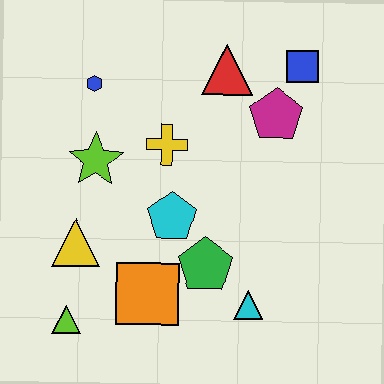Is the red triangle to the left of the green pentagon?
No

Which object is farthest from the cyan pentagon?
The blue square is farthest from the cyan pentagon.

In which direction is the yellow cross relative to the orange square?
The yellow cross is above the orange square.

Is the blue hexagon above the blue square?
No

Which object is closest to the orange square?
The green pentagon is closest to the orange square.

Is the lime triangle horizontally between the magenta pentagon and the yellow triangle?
No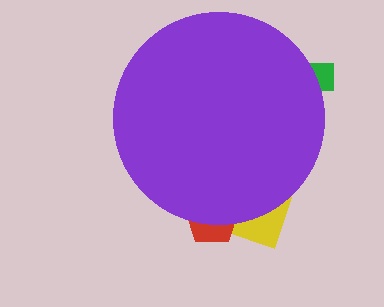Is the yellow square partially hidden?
Yes, the yellow square is partially hidden behind the purple circle.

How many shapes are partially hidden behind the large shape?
3 shapes are partially hidden.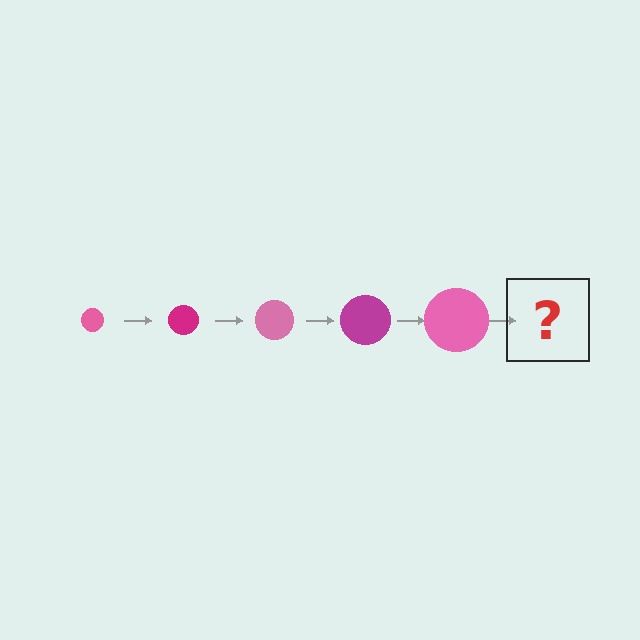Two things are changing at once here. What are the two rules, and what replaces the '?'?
The two rules are that the circle grows larger each step and the color cycles through pink and magenta. The '?' should be a magenta circle, larger than the previous one.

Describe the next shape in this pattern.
It should be a magenta circle, larger than the previous one.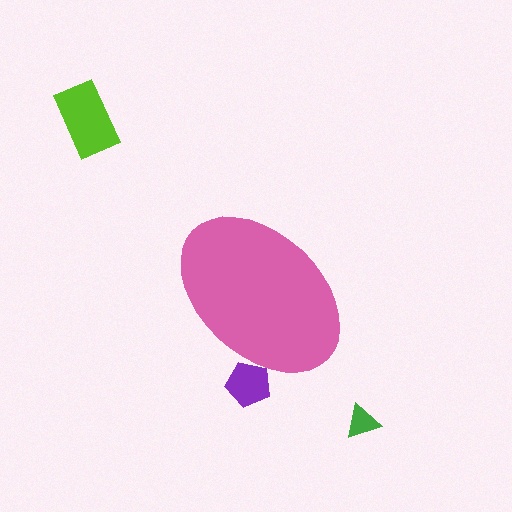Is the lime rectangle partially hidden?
No, the lime rectangle is fully visible.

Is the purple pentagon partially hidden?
Yes, the purple pentagon is partially hidden behind the pink ellipse.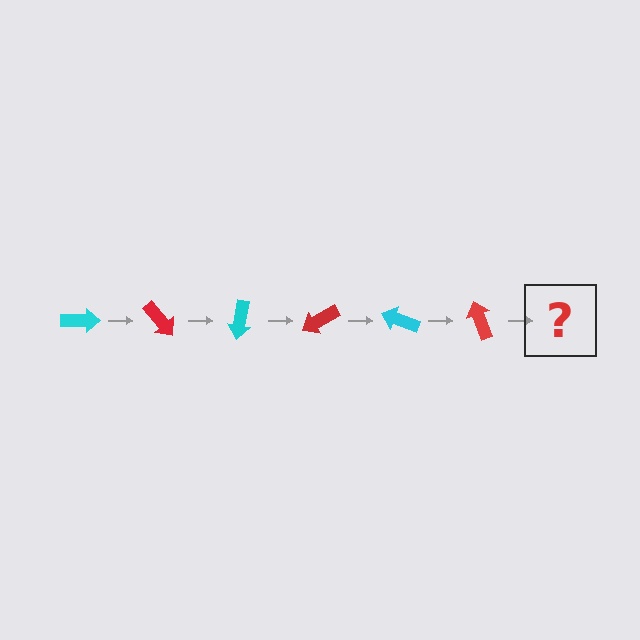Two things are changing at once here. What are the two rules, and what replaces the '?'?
The two rules are that it rotates 50 degrees each step and the color cycles through cyan and red. The '?' should be a cyan arrow, rotated 300 degrees from the start.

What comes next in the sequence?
The next element should be a cyan arrow, rotated 300 degrees from the start.